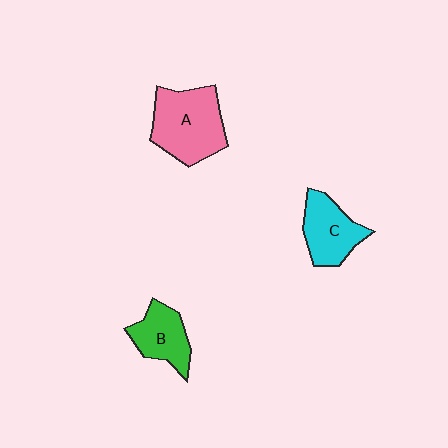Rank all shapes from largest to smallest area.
From largest to smallest: A (pink), C (cyan), B (green).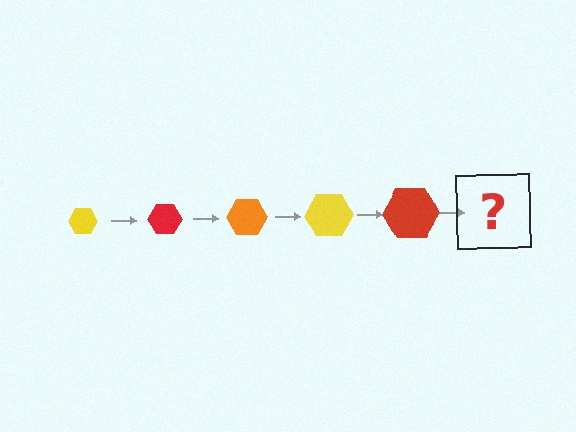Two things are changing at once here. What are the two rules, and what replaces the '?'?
The two rules are that the hexagon grows larger each step and the color cycles through yellow, red, and orange. The '?' should be an orange hexagon, larger than the previous one.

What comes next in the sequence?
The next element should be an orange hexagon, larger than the previous one.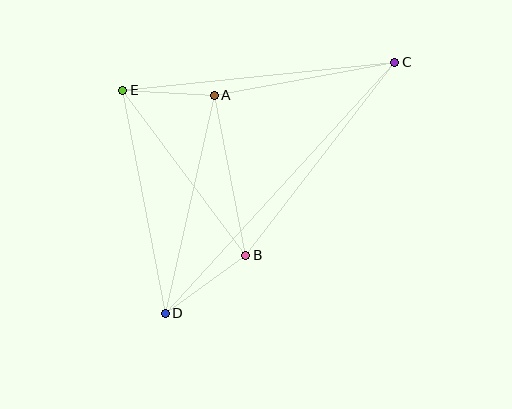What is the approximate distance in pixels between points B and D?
The distance between B and D is approximately 99 pixels.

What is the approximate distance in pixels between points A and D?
The distance between A and D is approximately 224 pixels.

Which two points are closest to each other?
Points A and E are closest to each other.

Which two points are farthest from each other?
Points C and D are farthest from each other.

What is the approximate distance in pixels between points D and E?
The distance between D and E is approximately 227 pixels.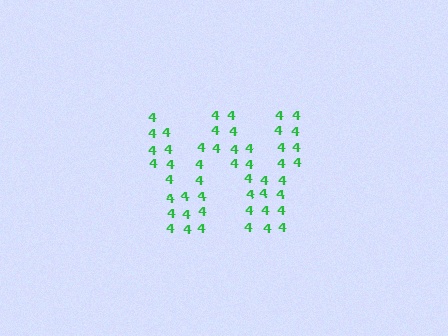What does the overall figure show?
The overall figure shows the letter W.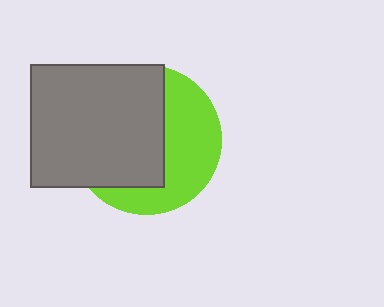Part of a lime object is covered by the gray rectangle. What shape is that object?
It is a circle.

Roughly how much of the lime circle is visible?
A small part of it is visible (roughly 43%).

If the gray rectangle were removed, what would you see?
You would see the complete lime circle.